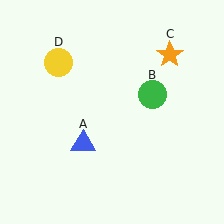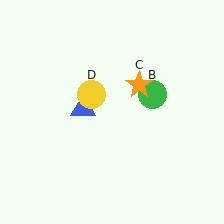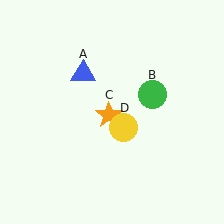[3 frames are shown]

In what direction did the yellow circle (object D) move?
The yellow circle (object D) moved down and to the right.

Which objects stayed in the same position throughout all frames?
Green circle (object B) remained stationary.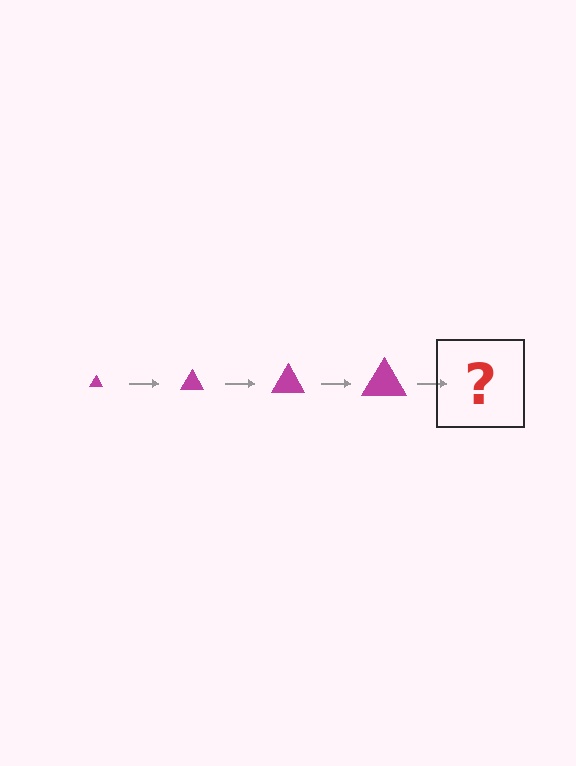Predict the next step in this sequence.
The next step is a magenta triangle, larger than the previous one.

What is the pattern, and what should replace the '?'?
The pattern is that the triangle gets progressively larger each step. The '?' should be a magenta triangle, larger than the previous one.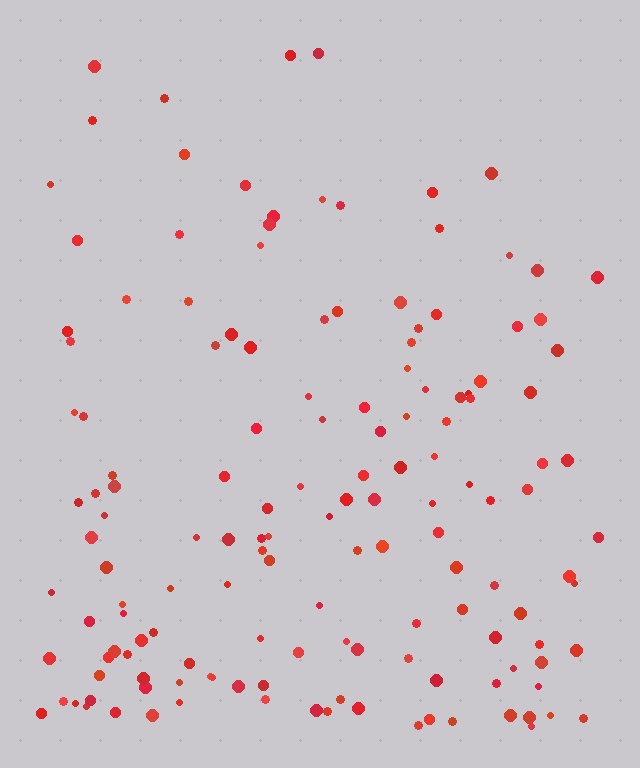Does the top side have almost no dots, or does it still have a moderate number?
Still a moderate number, just noticeably fewer than the bottom.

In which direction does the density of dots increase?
From top to bottom, with the bottom side densest.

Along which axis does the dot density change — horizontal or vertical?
Vertical.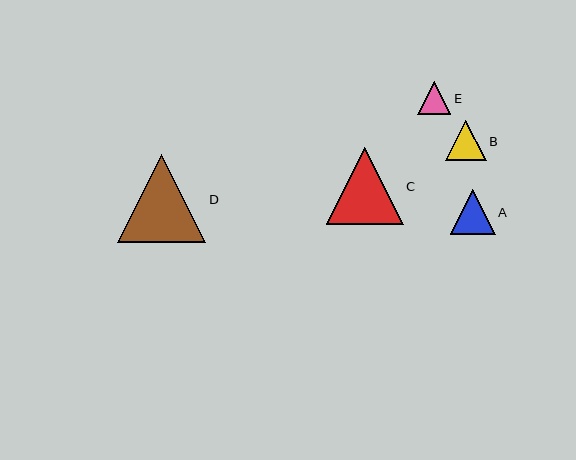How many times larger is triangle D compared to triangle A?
Triangle D is approximately 2.0 times the size of triangle A.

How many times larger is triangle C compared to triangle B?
Triangle C is approximately 1.9 times the size of triangle B.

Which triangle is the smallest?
Triangle E is the smallest with a size of approximately 33 pixels.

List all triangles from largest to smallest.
From largest to smallest: D, C, A, B, E.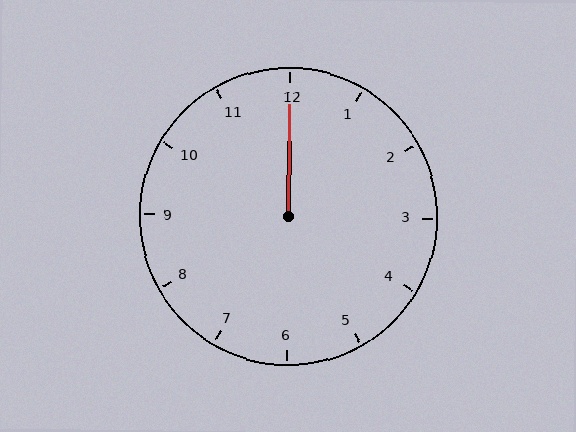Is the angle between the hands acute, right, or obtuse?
It is acute.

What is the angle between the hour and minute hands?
Approximately 0 degrees.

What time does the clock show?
12:00.